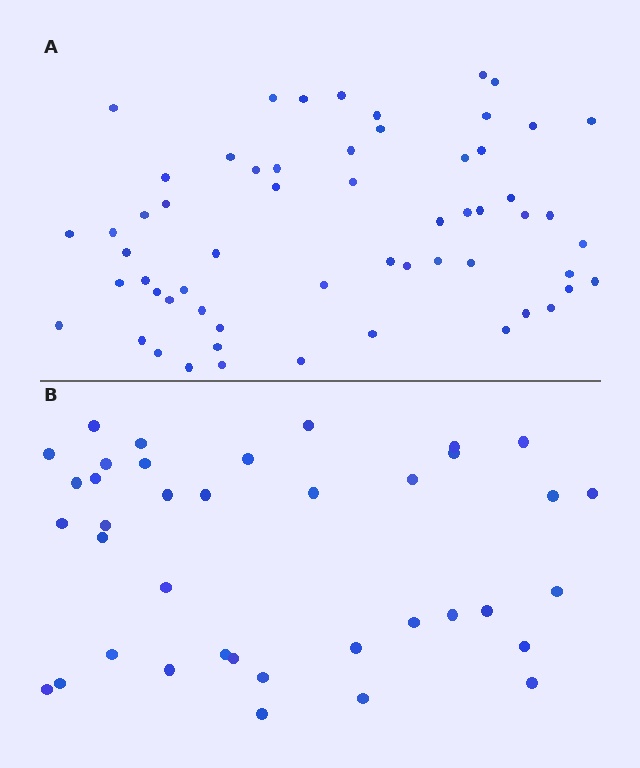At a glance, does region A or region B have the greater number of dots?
Region A (the top region) has more dots.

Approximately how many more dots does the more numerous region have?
Region A has approximately 20 more dots than region B.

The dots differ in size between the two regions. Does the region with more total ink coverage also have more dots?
No. Region B has more total ink coverage because its dots are larger, but region A actually contains more individual dots. Total area can be misleading — the number of items is what matters here.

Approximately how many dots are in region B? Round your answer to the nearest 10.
About 40 dots. (The exact count is 38, which rounds to 40.)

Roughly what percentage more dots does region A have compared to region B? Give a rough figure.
About 55% more.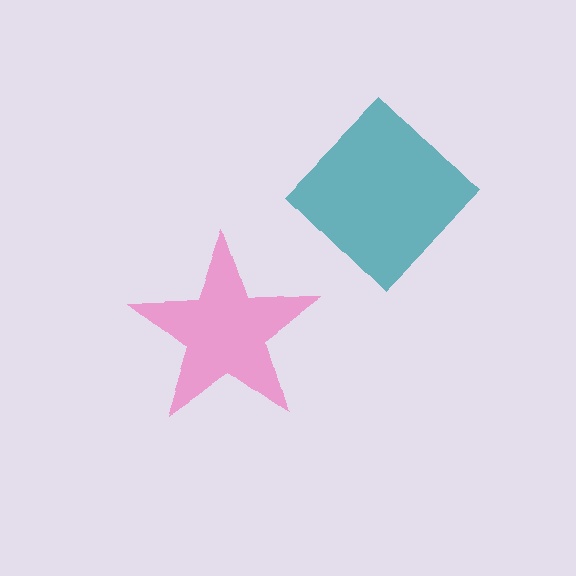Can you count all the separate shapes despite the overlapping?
Yes, there are 2 separate shapes.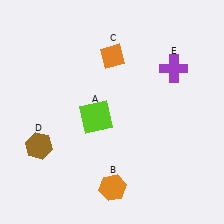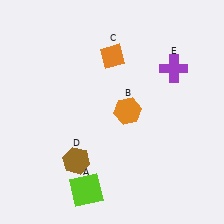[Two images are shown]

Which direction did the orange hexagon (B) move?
The orange hexagon (B) moved up.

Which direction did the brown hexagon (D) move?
The brown hexagon (D) moved right.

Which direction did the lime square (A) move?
The lime square (A) moved down.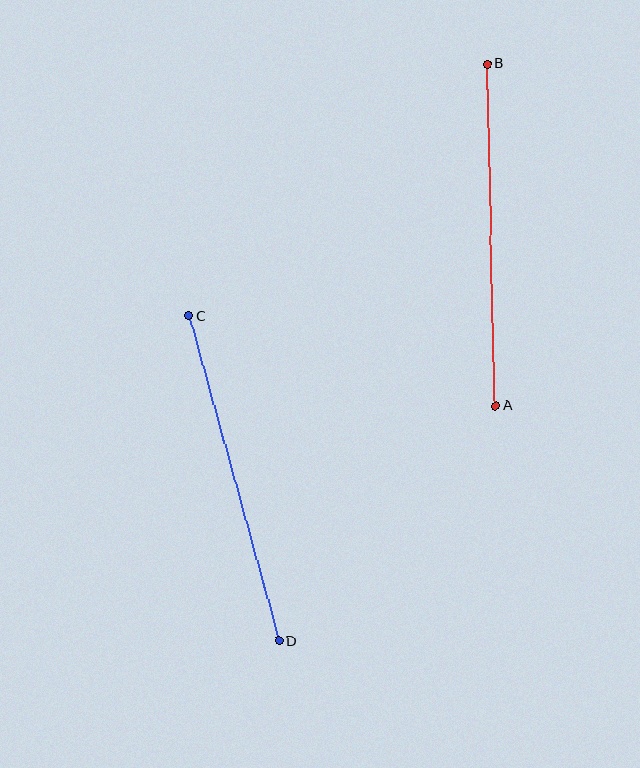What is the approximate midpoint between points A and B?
The midpoint is at approximately (491, 235) pixels.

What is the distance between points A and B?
The distance is approximately 342 pixels.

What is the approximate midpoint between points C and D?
The midpoint is at approximately (234, 479) pixels.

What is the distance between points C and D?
The distance is approximately 337 pixels.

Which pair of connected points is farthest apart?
Points A and B are farthest apart.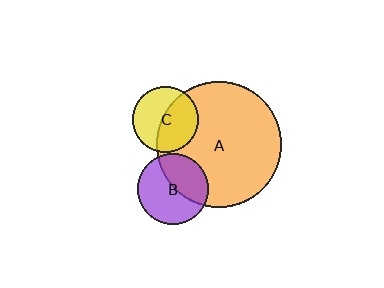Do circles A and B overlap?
Yes.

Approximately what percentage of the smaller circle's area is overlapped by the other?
Approximately 40%.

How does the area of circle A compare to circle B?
Approximately 3.1 times.